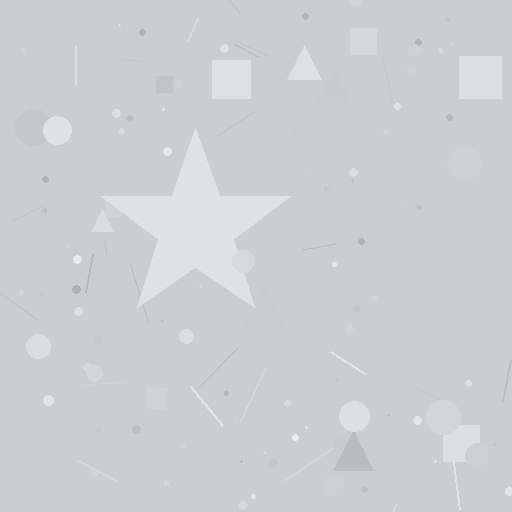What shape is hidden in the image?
A star is hidden in the image.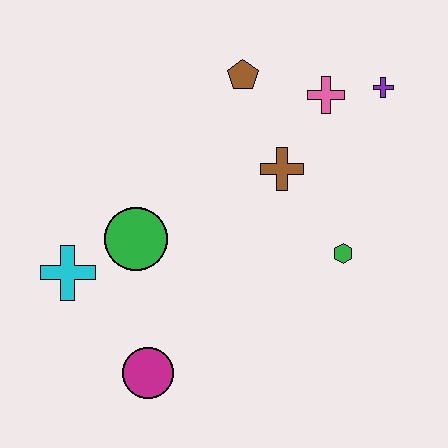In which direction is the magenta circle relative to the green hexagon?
The magenta circle is to the left of the green hexagon.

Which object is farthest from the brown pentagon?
The magenta circle is farthest from the brown pentagon.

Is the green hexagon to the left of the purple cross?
Yes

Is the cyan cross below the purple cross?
Yes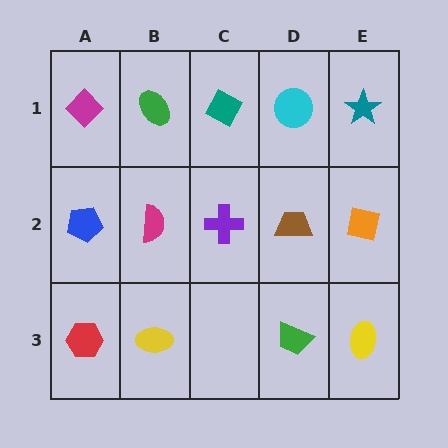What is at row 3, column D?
A green trapezoid.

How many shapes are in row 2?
5 shapes.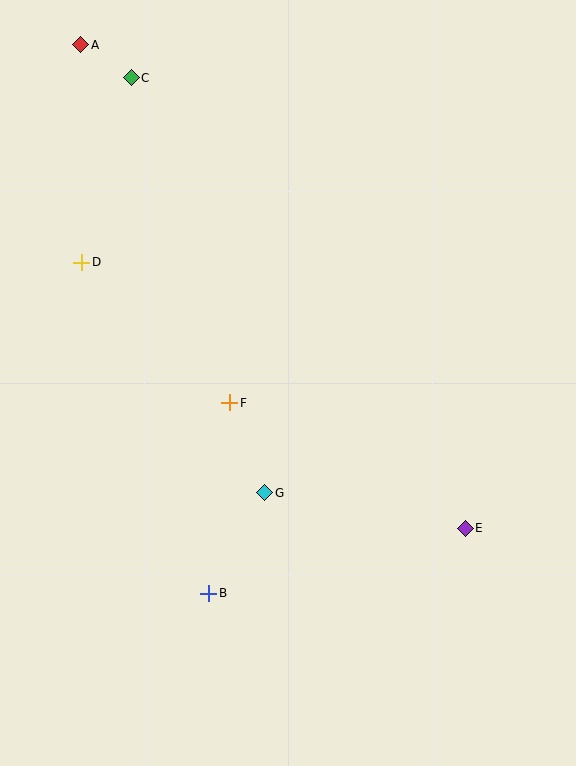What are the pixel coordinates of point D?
Point D is at (82, 262).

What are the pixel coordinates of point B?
Point B is at (209, 593).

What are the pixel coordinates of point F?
Point F is at (230, 403).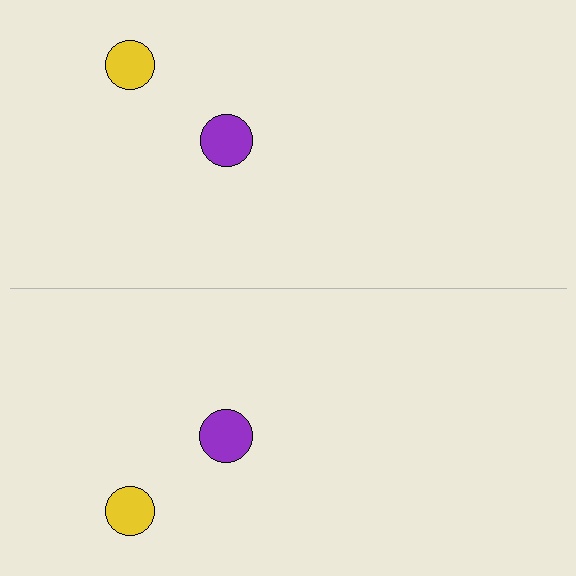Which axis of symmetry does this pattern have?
The pattern has a horizontal axis of symmetry running through the center of the image.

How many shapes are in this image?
There are 4 shapes in this image.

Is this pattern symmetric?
Yes, this pattern has bilateral (reflection) symmetry.